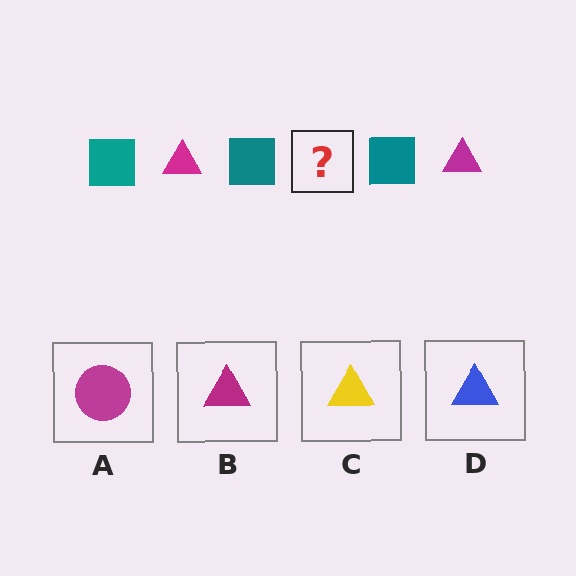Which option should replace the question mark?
Option B.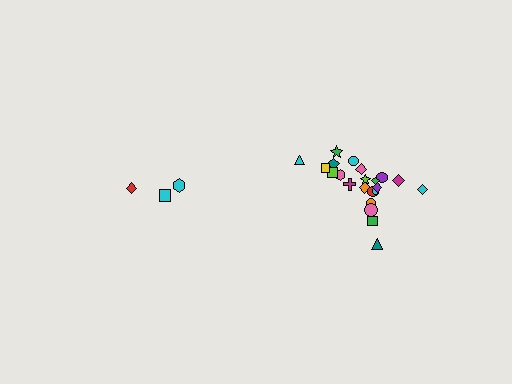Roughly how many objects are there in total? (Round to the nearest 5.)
Roughly 25 objects in total.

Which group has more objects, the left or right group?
The right group.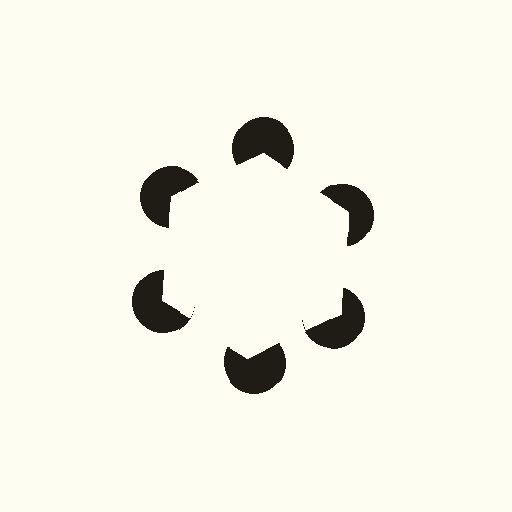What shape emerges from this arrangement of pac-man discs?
An illusory hexagon — its edges are inferred from the aligned wedge cuts in the pac-man discs, not physically drawn.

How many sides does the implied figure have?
6 sides.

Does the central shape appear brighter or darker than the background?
It typically appears slightly brighter than the background, even though no actual brightness change is drawn.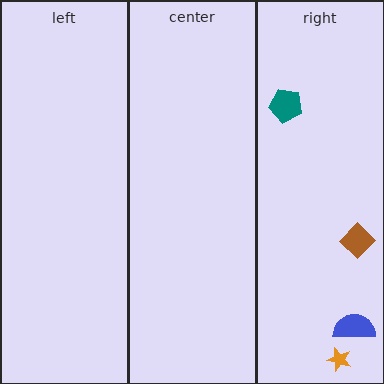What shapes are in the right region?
The brown diamond, the teal pentagon, the blue semicircle, the orange star.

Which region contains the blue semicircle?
The right region.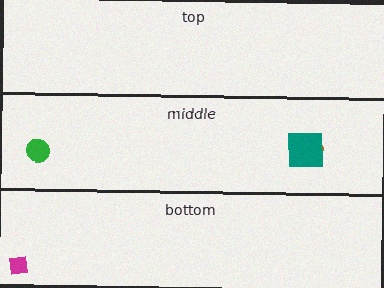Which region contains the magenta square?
The bottom region.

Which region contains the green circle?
The middle region.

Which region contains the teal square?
The middle region.